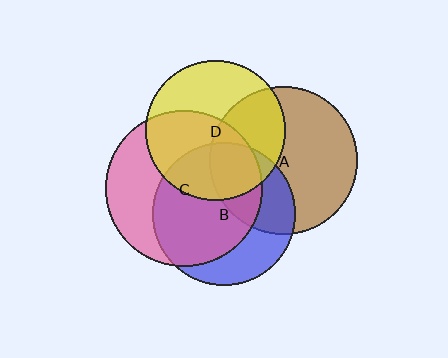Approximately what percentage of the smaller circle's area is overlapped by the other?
Approximately 50%.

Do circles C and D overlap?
Yes.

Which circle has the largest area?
Circle C (pink).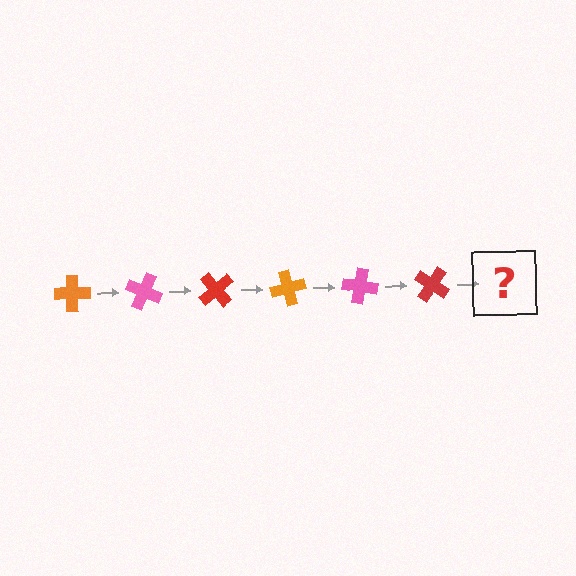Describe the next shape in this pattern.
It should be an orange cross, rotated 150 degrees from the start.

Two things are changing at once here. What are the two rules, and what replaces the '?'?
The two rules are that it rotates 25 degrees each step and the color cycles through orange, pink, and red. The '?' should be an orange cross, rotated 150 degrees from the start.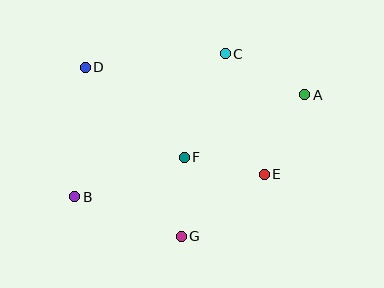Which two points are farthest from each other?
Points A and B are farthest from each other.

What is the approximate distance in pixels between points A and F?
The distance between A and F is approximately 136 pixels.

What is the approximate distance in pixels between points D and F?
The distance between D and F is approximately 134 pixels.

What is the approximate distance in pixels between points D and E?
The distance between D and E is approximately 208 pixels.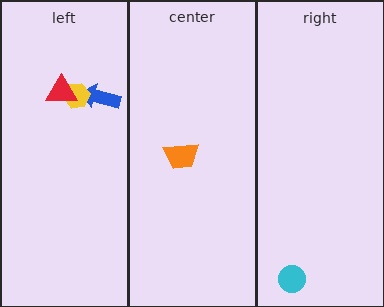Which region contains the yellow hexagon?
The left region.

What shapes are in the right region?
The cyan circle.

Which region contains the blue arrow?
The left region.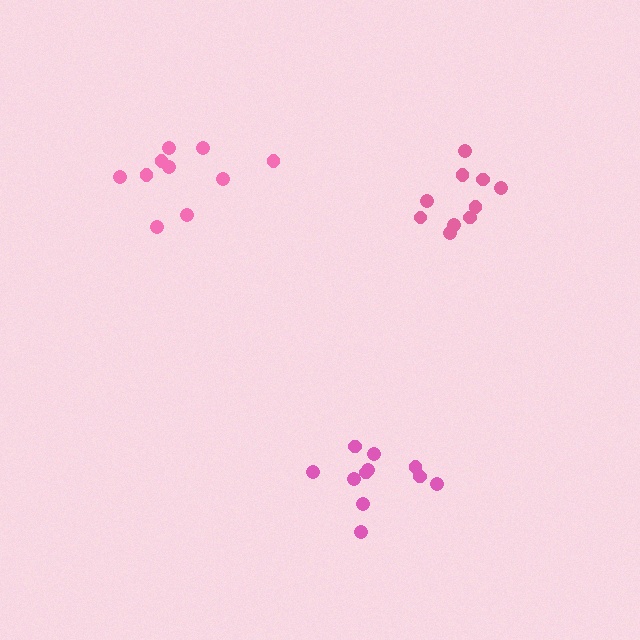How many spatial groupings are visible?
There are 3 spatial groupings.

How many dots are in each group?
Group 1: 10 dots, Group 2: 11 dots, Group 3: 10 dots (31 total).